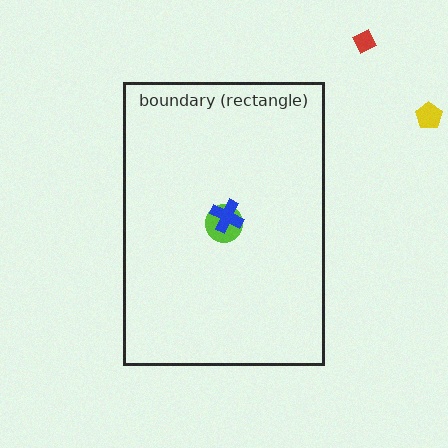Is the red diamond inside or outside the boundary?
Outside.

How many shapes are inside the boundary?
2 inside, 2 outside.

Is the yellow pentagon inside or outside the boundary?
Outside.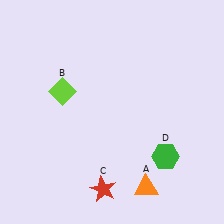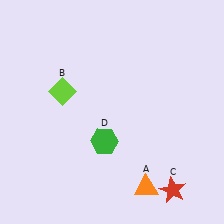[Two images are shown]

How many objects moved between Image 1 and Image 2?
2 objects moved between the two images.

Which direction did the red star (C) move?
The red star (C) moved right.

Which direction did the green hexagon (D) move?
The green hexagon (D) moved left.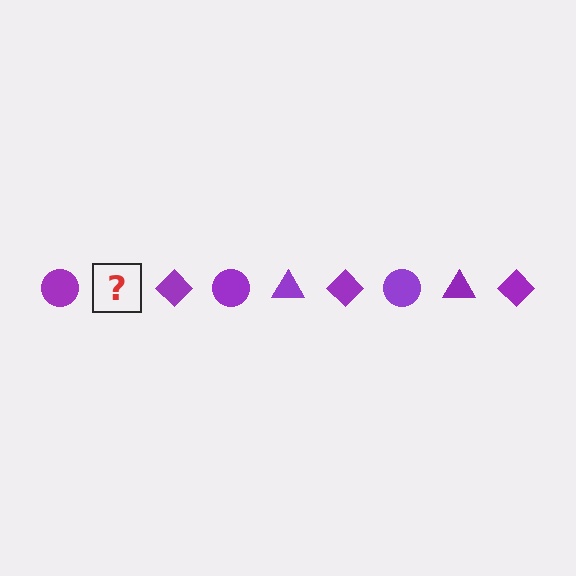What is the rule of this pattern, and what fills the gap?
The rule is that the pattern cycles through circle, triangle, diamond shapes in purple. The gap should be filled with a purple triangle.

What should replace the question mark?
The question mark should be replaced with a purple triangle.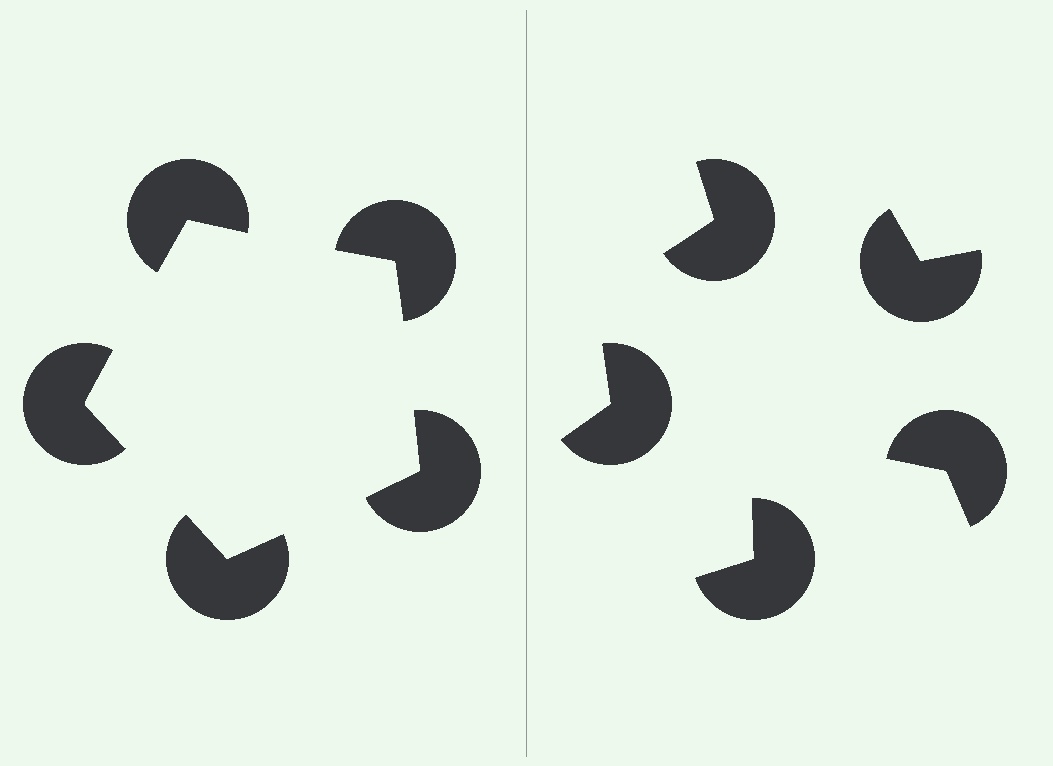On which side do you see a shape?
An illusory pentagon appears on the left side. On the right side the wedge cuts are rotated, so no coherent shape forms.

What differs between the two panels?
The pac-man discs are positioned identically on both sides; only the wedge orientations differ. On the left they align to a pentagon; on the right they are misaligned.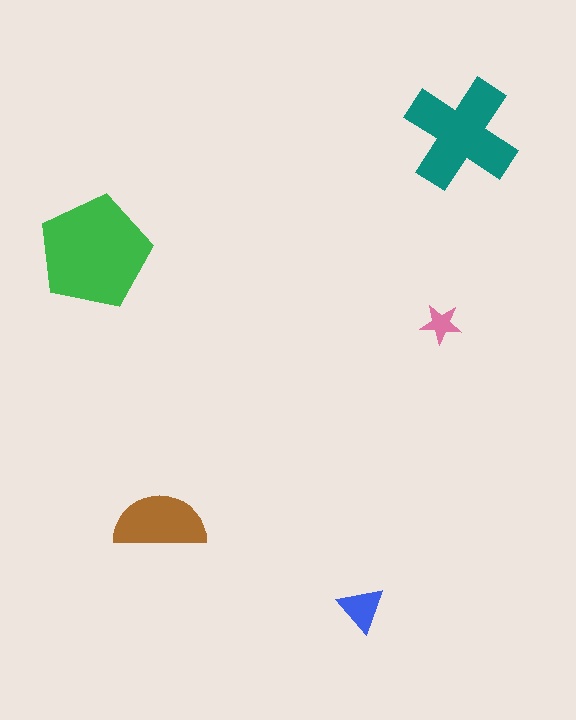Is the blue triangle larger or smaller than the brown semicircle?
Smaller.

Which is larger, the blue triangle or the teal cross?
The teal cross.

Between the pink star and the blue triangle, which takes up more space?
The blue triangle.